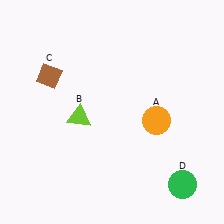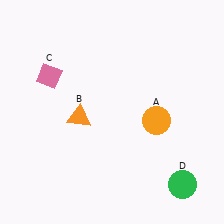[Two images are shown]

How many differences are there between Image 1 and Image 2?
There are 2 differences between the two images.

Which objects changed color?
B changed from lime to orange. C changed from brown to pink.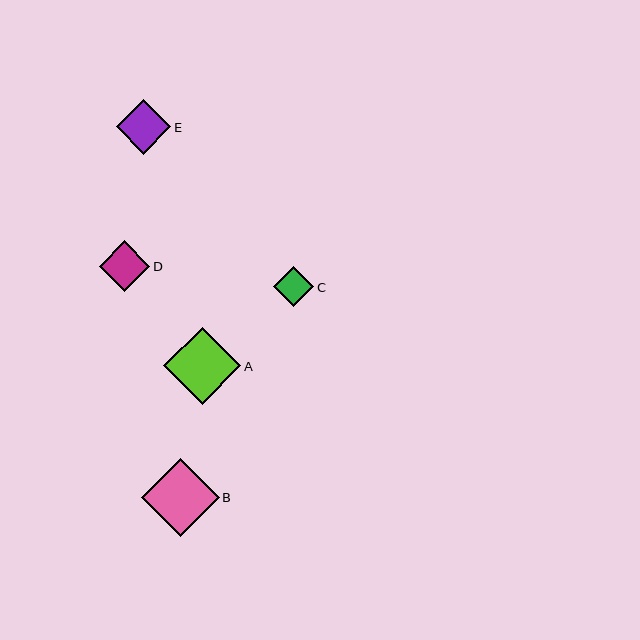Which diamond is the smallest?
Diamond C is the smallest with a size of approximately 40 pixels.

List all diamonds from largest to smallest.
From largest to smallest: B, A, E, D, C.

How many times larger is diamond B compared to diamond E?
Diamond B is approximately 1.4 times the size of diamond E.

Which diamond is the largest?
Diamond B is the largest with a size of approximately 78 pixels.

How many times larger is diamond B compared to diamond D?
Diamond B is approximately 1.5 times the size of diamond D.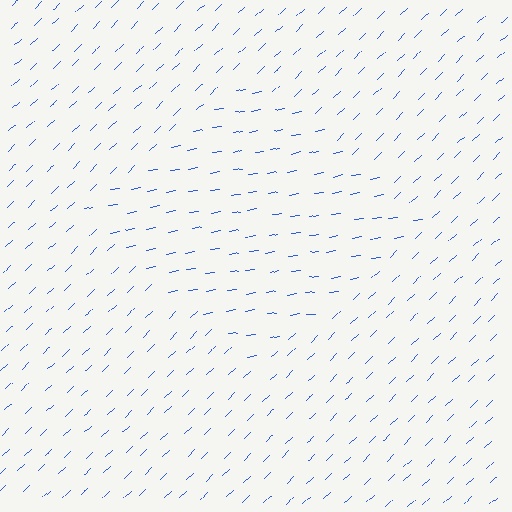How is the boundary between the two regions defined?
The boundary is defined purely by a change in line orientation (approximately 34 degrees difference). All lines are the same color and thickness.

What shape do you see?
I see a diamond.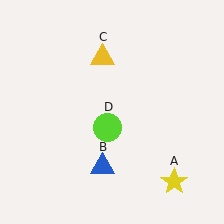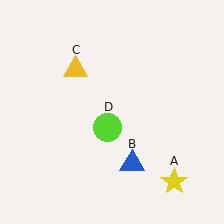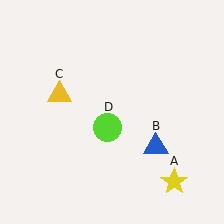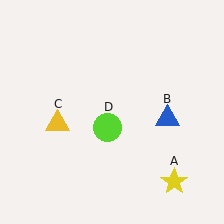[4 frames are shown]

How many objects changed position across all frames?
2 objects changed position: blue triangle (object B), yellow triangle (object C).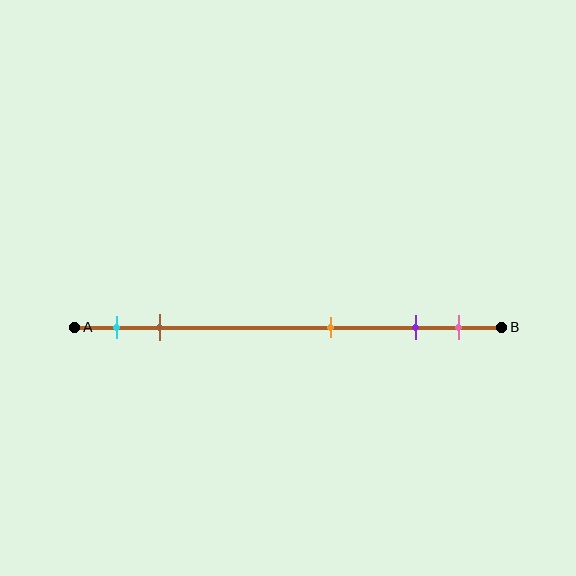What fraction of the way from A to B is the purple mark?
The purple mark is approximately 80% (0.8) of the way from A to B.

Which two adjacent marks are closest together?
The purple and pink marks are the closest adjacent pair.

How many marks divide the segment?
There are 5 marks dividing the segment.